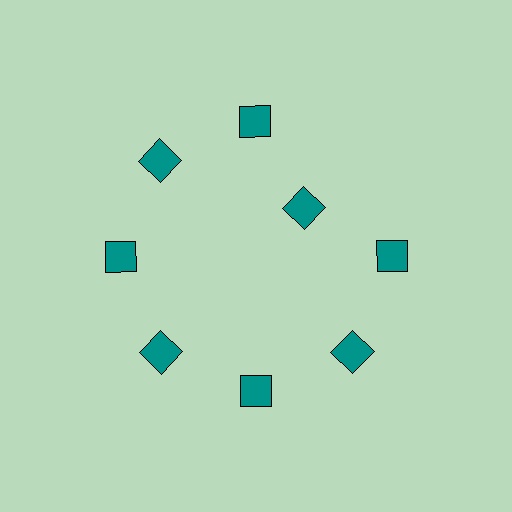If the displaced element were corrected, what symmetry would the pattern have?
It would have 8-fold rotational symmetry — the pattern would map onto itself every 45 degrees.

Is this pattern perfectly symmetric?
No. The 8 teal diamonds are arranged in a ring, but one element near the 2 o'clock position is pulled inward toward the center, breaking the 8-fold rotational symmetry.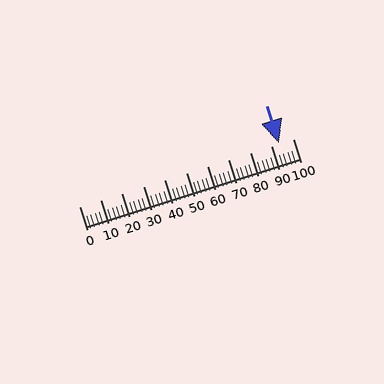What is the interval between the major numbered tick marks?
The major tick marks are spaced 10 units apart.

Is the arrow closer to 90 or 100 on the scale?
The arrow is closer to 90.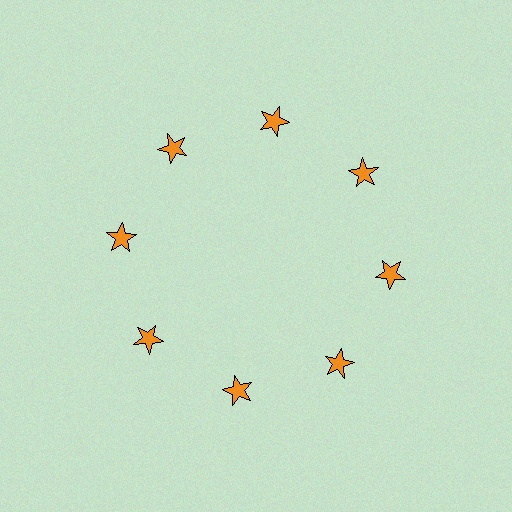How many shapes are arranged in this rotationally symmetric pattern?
There are 8 shapes, arranged in 8 groups of 1.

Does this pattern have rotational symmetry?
Yes, this pattern has 8-fold rotational symmetry. It looks the same after rotating 45 degrees around the center.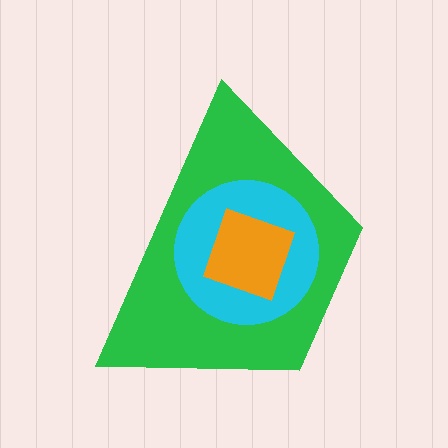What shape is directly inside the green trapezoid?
The cyan circle.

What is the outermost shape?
The green trapezoid.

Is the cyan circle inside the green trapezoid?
Yes.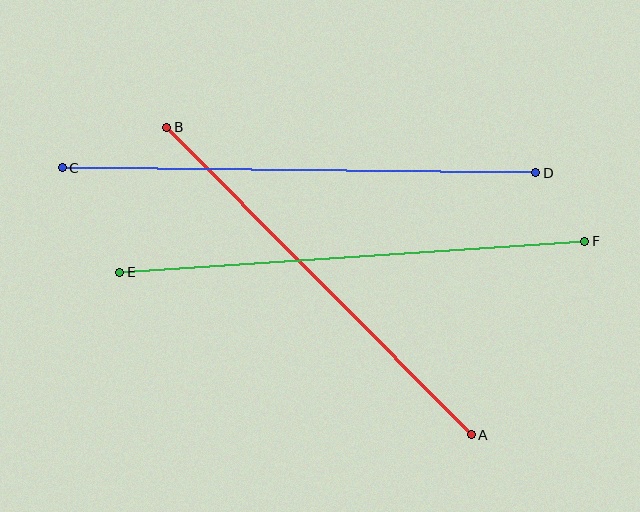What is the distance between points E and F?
The distance is approximately 466 pixels.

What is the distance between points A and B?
The distance is approximately 433 pixels.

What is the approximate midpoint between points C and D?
The midpoint is at approximately (299, 170) pixels.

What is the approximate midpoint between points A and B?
The midpoint is at approximately (319, 281) pixels.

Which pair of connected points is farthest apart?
Points C and D are farthest apart.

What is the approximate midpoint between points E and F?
The midpoint is at approximately (352, 257) pixels.